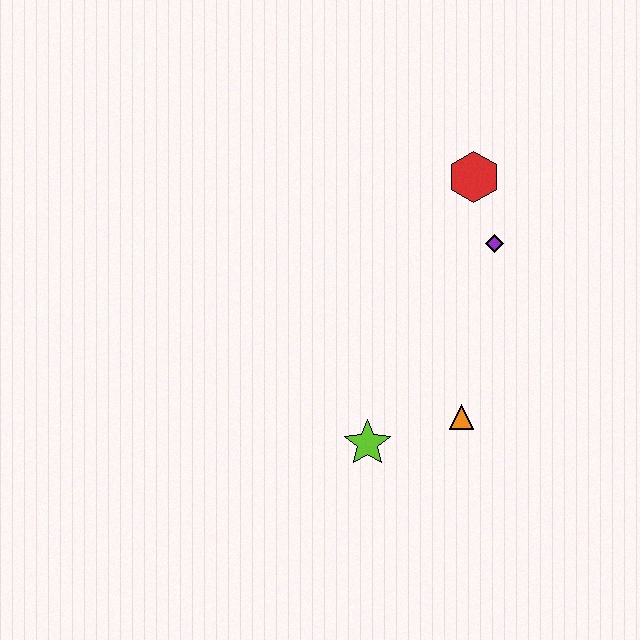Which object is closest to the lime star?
The orange triangle is closest to the lime star.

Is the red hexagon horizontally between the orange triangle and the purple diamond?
Yes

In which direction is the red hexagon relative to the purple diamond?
The red hexagon is above the purple diamond.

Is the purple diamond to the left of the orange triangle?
No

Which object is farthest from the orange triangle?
The red hexagon is farthest from the orange triangle.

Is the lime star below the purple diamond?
Yes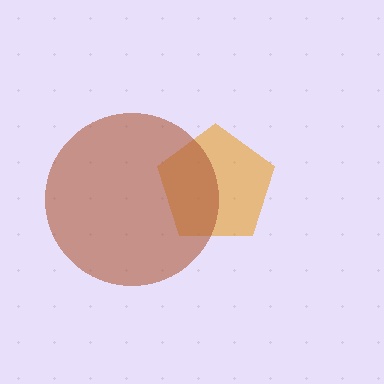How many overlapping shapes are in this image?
There are 2 overlapping shapes in the image.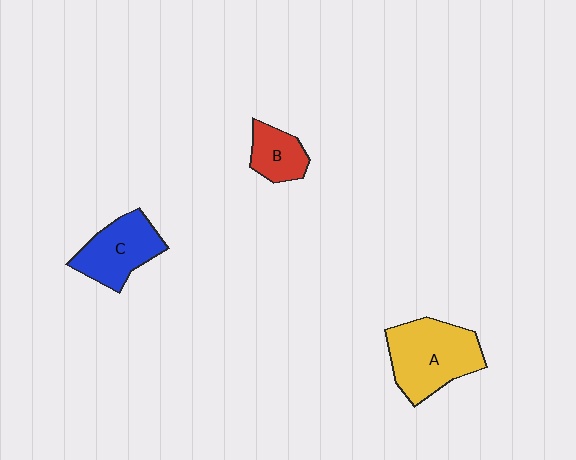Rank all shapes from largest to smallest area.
From largest to smallest: A (yellow), C (blue), B (red).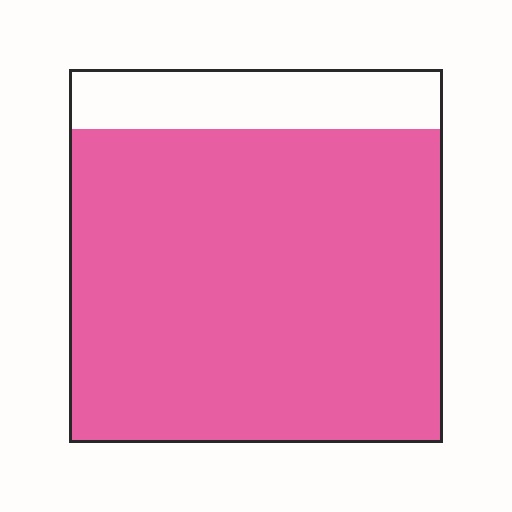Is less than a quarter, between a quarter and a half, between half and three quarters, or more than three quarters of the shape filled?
More than three quarters.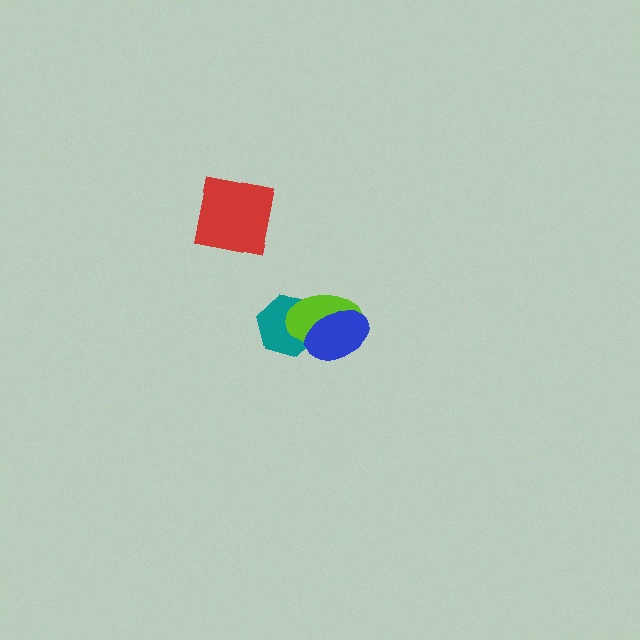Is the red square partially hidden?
No, no other shape covers it.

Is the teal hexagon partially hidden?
Yes, it is partially covered by another shape.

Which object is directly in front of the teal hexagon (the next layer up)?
The lime ellipse is directly in front of the teal hexagon.